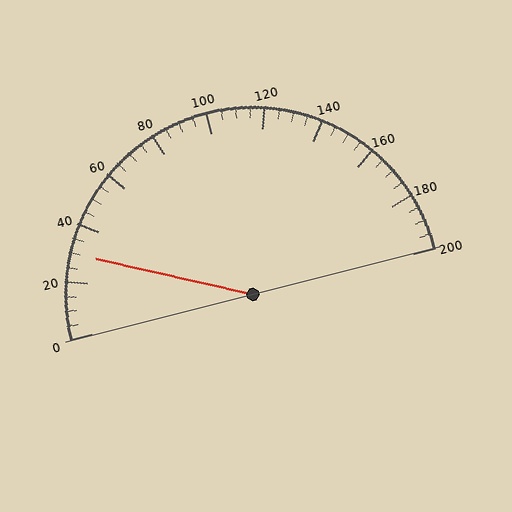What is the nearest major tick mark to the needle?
The nearest major tick mark is 40.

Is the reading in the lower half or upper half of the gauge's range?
The reading is in the lower half of the range (0 to 200).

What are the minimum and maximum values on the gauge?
The gauge ranges from 0 to 200.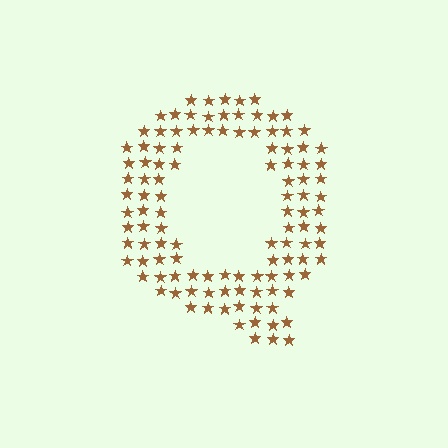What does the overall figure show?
The overall figure shows the letter Q.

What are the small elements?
The small elements are stars.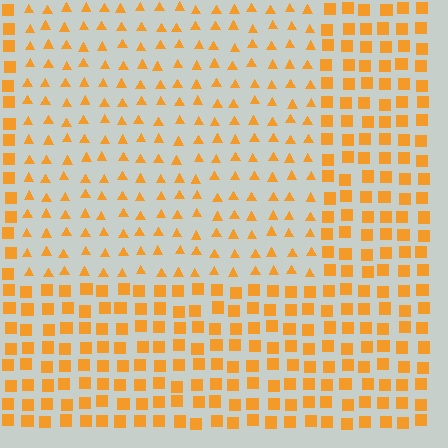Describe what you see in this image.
The image is filled with small orange elements arranged in a uniform grid. A rectangle-shaped region contains triangles, while the surrounding area contains squares. The boundary is defined purely by the change in element shape.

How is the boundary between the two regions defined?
The boundary is defined by a change in element shape: triangles inside vs. squares outside. All elements share the same color and spacing.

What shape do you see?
I see a rectangle.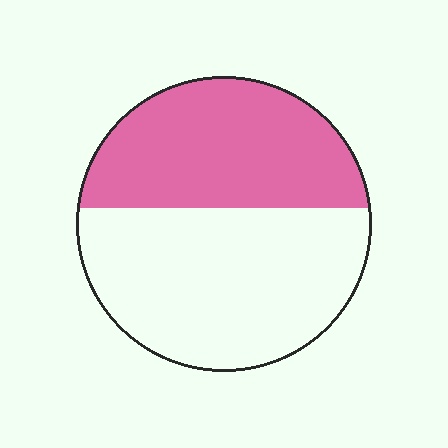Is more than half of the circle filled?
No.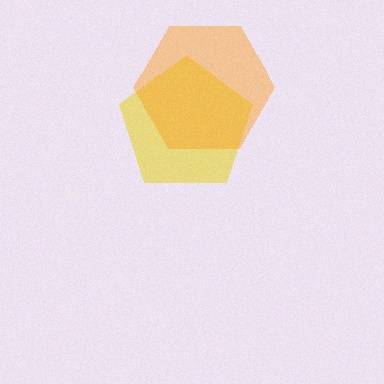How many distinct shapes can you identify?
There are 2 distinct shapes: a yellow pentagon, an orange hexagon.